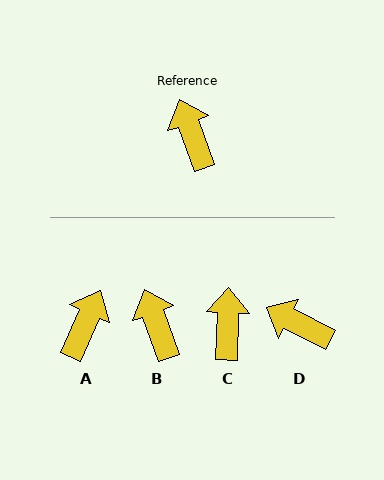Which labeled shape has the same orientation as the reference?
B.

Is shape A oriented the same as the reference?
No, it is off by about 43 degrees.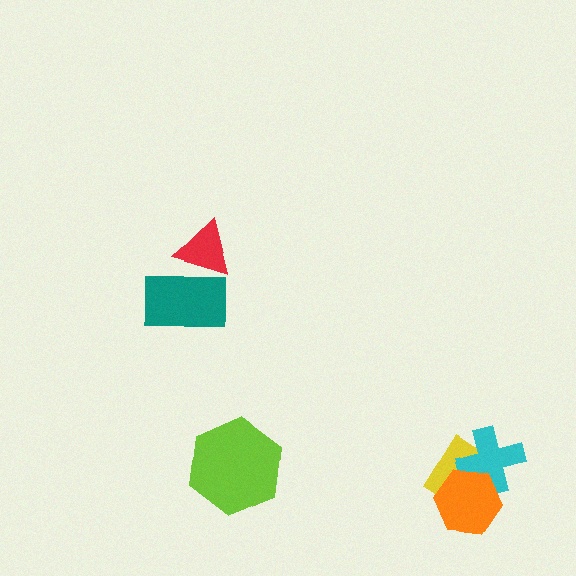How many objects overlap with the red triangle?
1 object overlaps with the red triangle.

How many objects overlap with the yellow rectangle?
2 objects overlap with the yellow rectangle.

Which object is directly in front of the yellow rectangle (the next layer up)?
The cyan cross is directly in front of the yellow rectangle.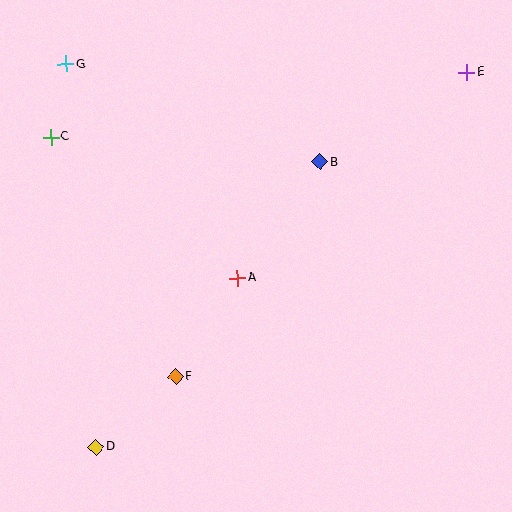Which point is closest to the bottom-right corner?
Point A is closest to the bottom-right corner.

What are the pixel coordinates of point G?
Point G is at (66, 64).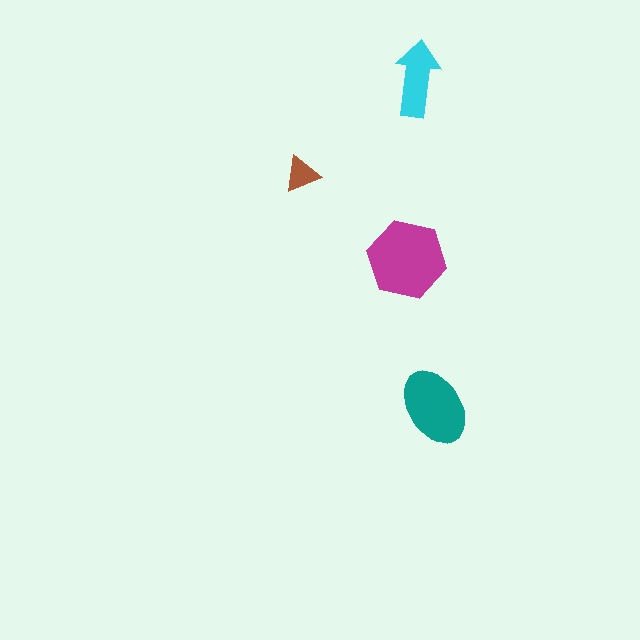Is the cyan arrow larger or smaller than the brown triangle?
Larger.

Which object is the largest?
The magenta hexagon.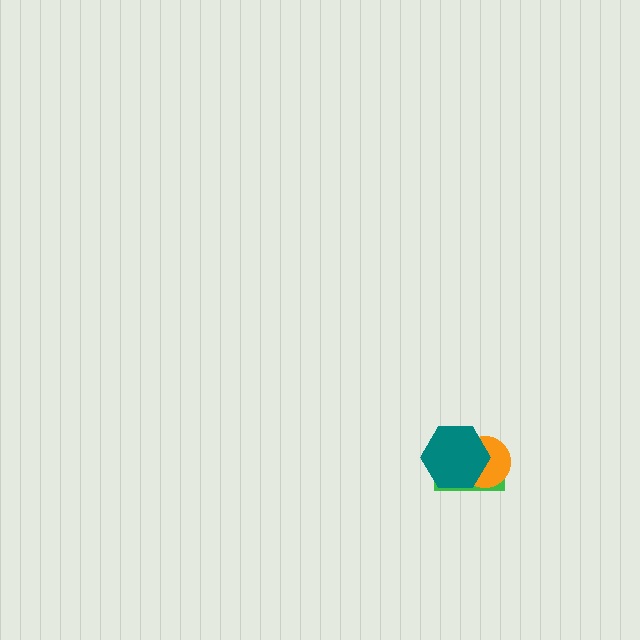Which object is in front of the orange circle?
The teal hexagon is in front of the orange circle.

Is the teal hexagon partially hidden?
No, no other shape covers it.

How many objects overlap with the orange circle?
2 objects overlap with the orange circle.